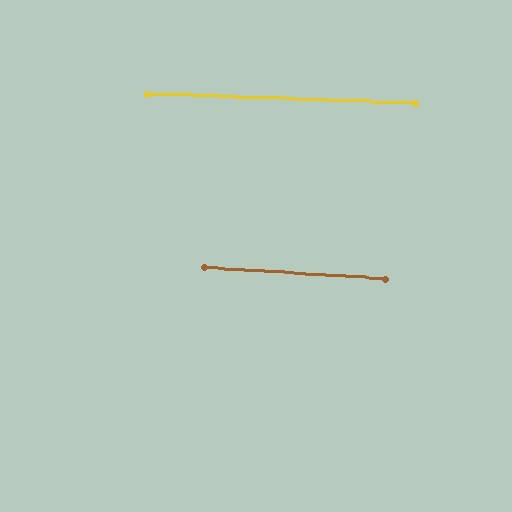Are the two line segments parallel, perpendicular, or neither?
Parallel — their directions differ by only 1.9°.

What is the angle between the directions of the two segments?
Approximately 2 degrees.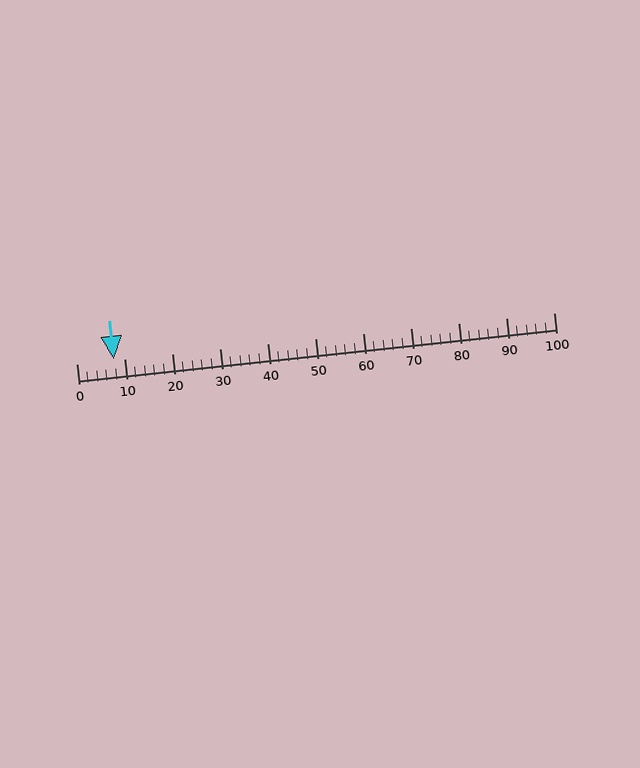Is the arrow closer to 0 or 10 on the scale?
The arrow is closer to 10.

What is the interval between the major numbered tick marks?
The major tick marks are spaced 10 units apart.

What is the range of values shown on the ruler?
The ruler shows values from 0 to 100.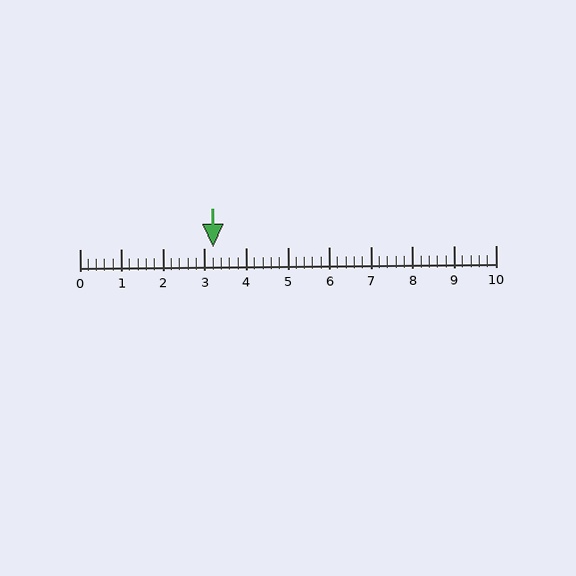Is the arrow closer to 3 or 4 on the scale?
The arrow is closer to 3.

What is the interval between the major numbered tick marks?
The major tick marks are spaced 1 units apart.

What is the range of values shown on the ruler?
The ruler shows values from 0 to 10.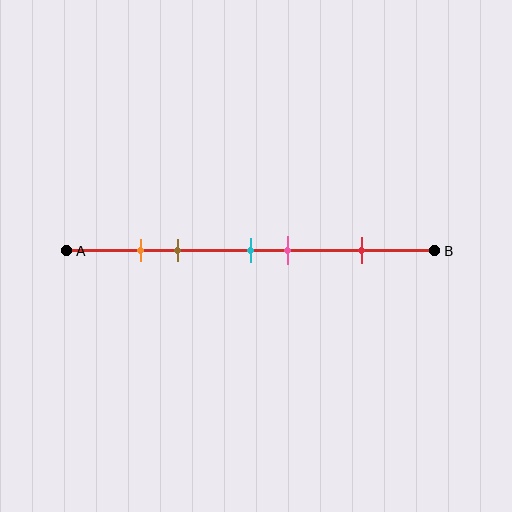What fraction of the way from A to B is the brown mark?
The brown mark is approximately 30% (0.3) of the way from A to B.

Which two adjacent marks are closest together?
The orange and brown marks are the closest adjacent pair.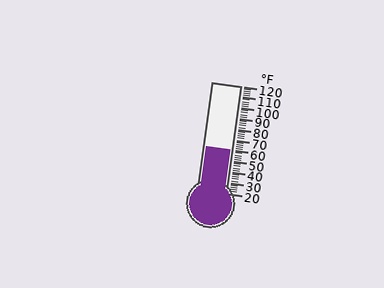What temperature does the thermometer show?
The thermometer shows approximately 60°F.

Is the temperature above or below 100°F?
The temperature is below 100°F.